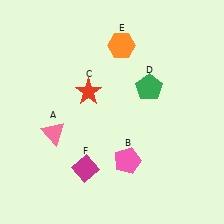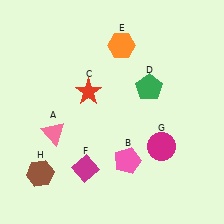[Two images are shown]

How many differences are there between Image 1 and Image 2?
There are 2 differences between the two images.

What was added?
A magenta circle (G), a brown hexagon (H) were added in Image 2.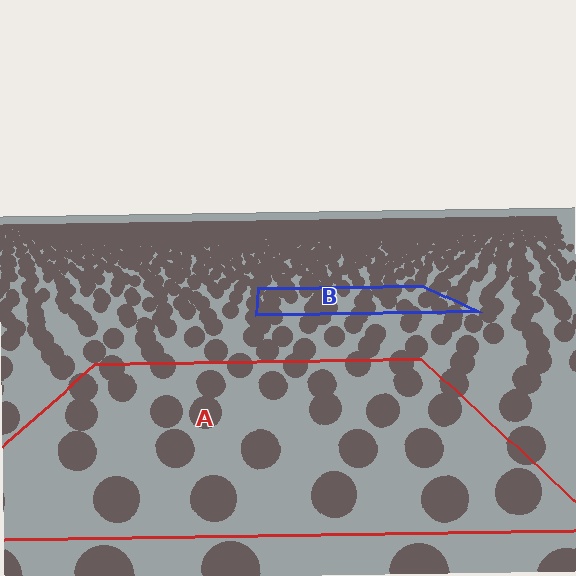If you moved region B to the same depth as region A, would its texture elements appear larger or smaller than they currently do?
They would appear larger. At a closer depth, the same texture elements are projected at a bigger on-screen size.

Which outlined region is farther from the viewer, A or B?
Region B is farther from the viewer — the texture elements inside it appear smaller and more densely packed.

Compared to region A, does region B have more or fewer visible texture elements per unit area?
Region B has more texture elements per unit area — they are packed more densely because it is farther away.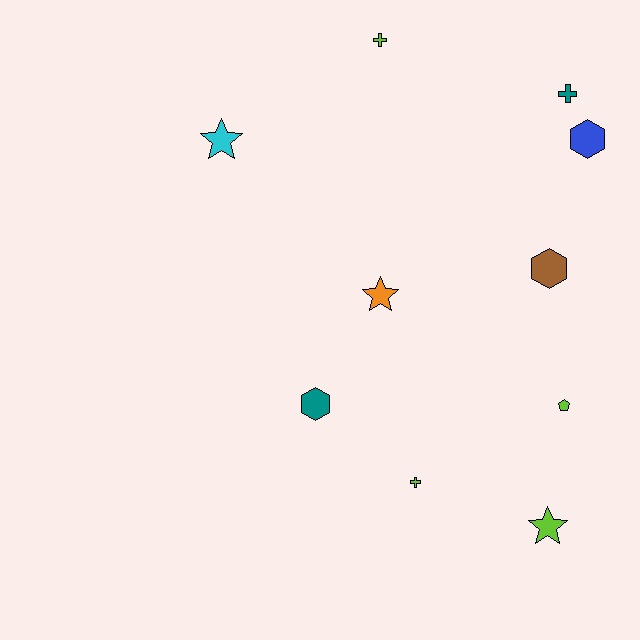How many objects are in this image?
There are 10 objects.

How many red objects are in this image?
There are no red objects.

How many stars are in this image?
There are 3 stars.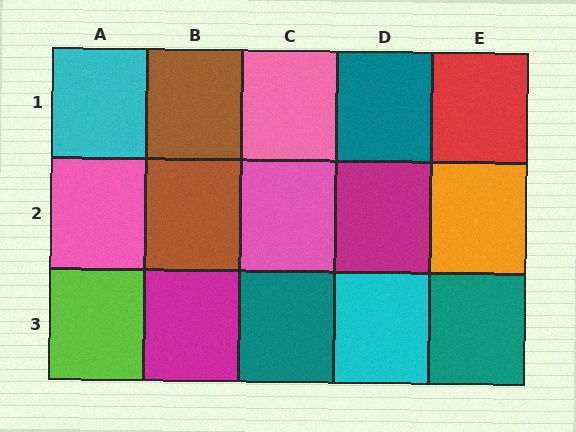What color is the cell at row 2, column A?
Pink.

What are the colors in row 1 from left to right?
Cyan, brown, pink, teal, red.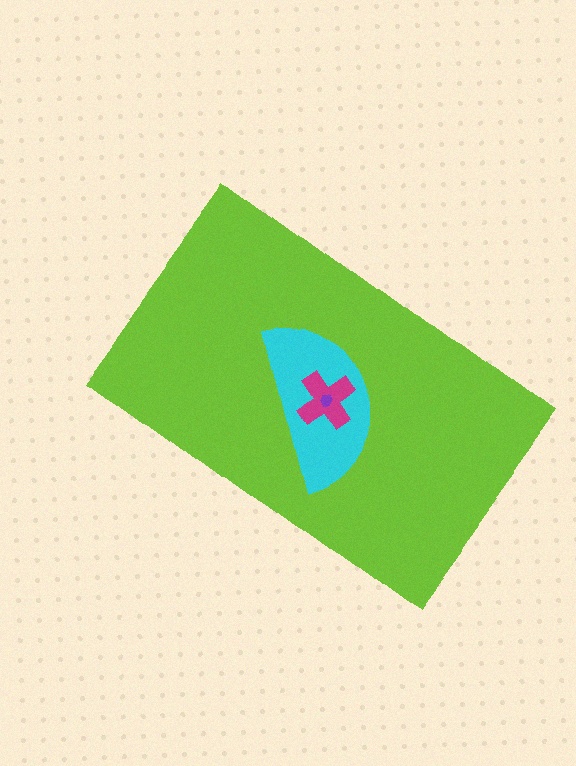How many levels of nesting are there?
4.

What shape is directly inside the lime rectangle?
The cyan semicircle.